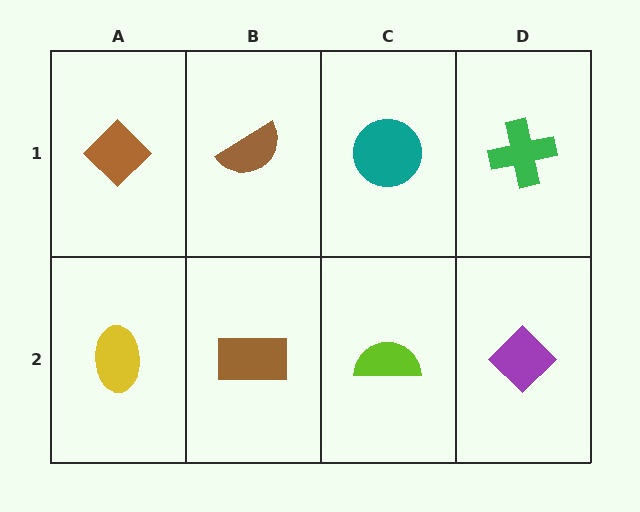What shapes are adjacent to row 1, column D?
A purple diamond (row 2, column D), a teal circle (row 1, column C).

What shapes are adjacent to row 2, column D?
A green cross (row 1, column D), a lime semicircle (row 2, column C).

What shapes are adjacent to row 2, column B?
A brown semicircle (row 1, column B), a yellow ellipse (row 2, column A), a lime semicircle (row 2, column C).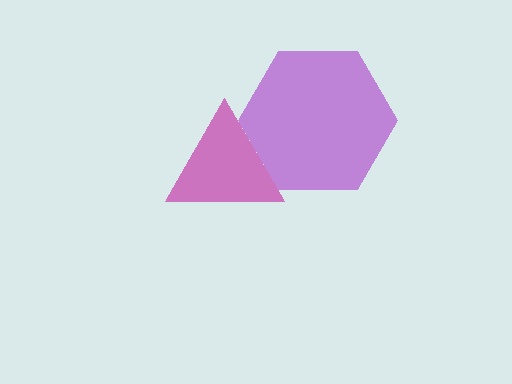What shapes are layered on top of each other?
The layered shapes are: a magenta triangle, a purple hexagon.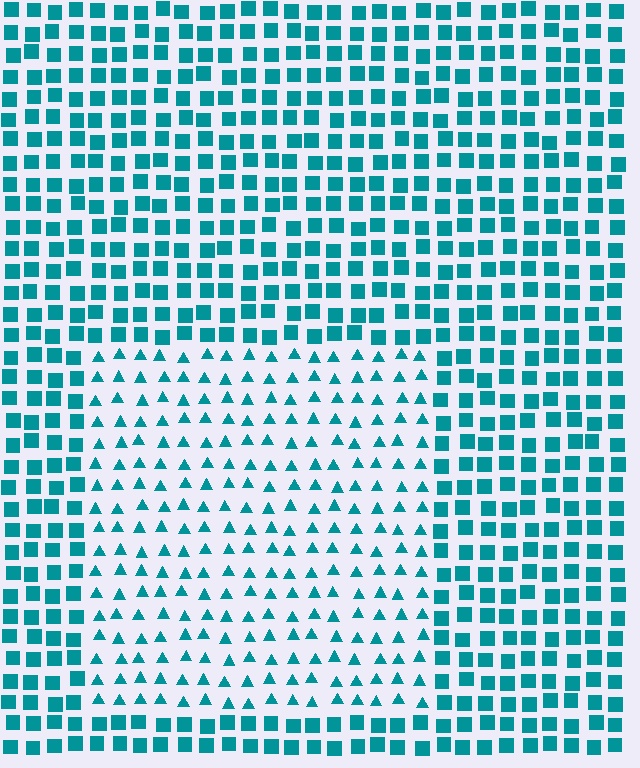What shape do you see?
I see a rectangle.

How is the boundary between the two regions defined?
The boundary is defined by a change in element shape: triangles inside vs. squares outside. All elements share the same color and spacing.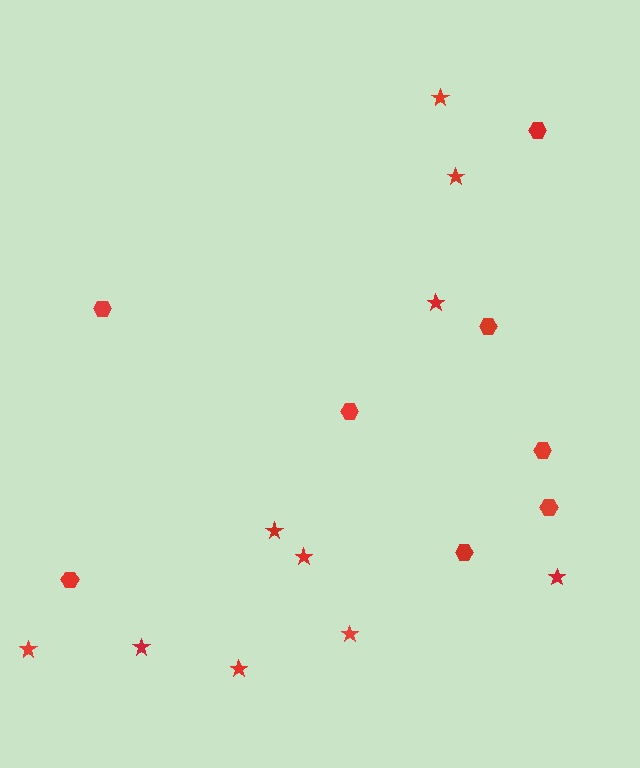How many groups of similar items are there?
There are 2 groups: one group of hexagons (8) and one group of stars (10).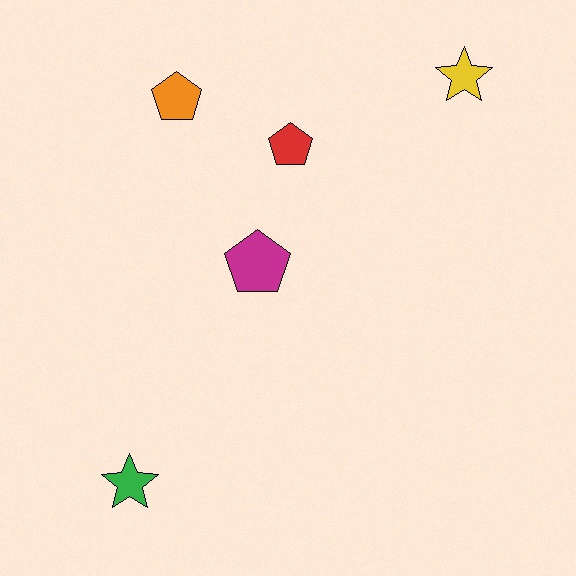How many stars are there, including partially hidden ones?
There are 2 stars.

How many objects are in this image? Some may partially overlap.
There are 5 objects.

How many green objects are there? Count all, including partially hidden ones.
There is 1 green object.